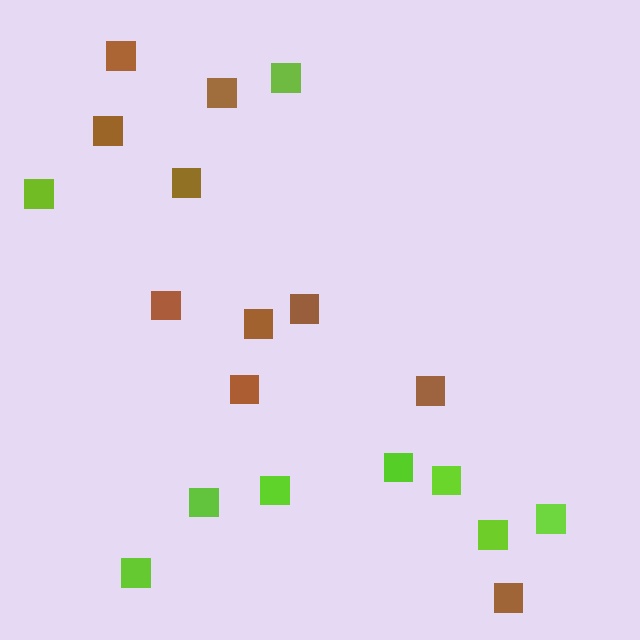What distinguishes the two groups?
There are 2 groups: one group of brown squares (10) and one group of lime squares (9).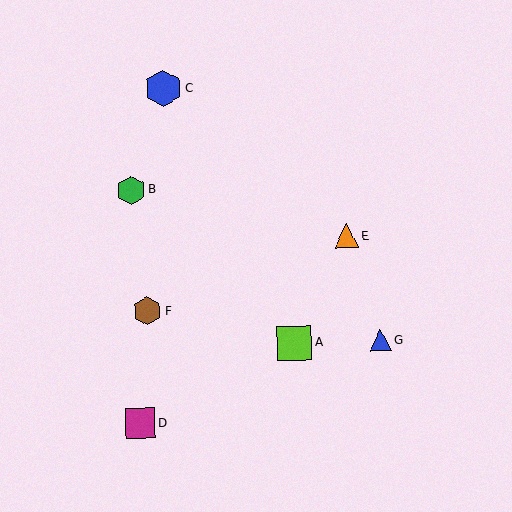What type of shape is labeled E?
Shape E is an orange triangle.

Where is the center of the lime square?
The center of the lime square is at (294, 343).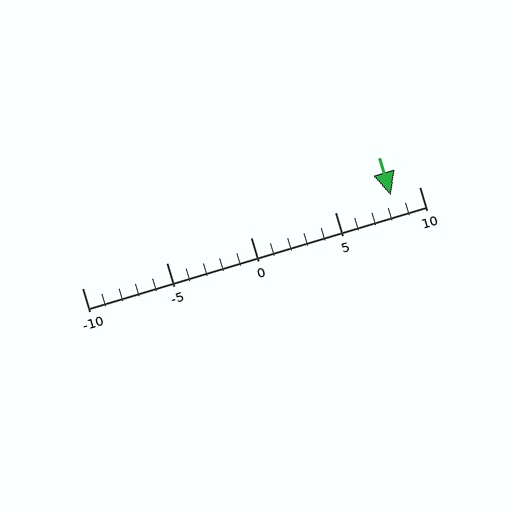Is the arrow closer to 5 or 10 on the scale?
The arrow is closer to 10.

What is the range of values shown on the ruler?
The ruler shows values from -10 to 10.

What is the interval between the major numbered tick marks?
The major tick marks are spaced 5 units apart.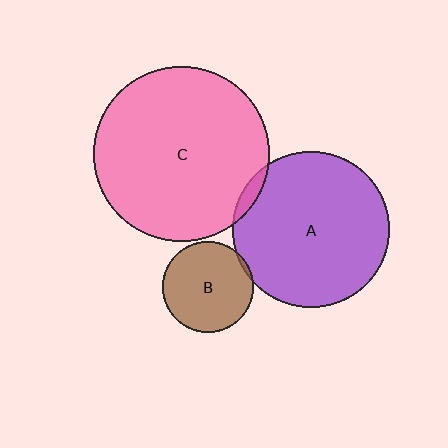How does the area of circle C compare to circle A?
Approximately 1.3 times.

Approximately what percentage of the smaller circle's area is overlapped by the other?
Approximately 5%.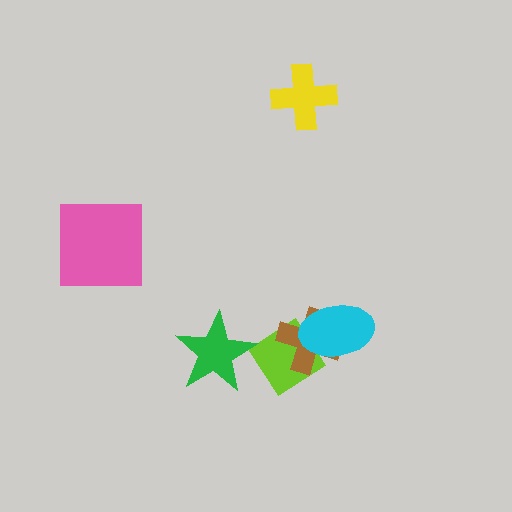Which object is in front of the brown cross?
The cyan ellipse is in front of the brown cross.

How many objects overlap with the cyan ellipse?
2 objects overlap with the cyan ellipse.